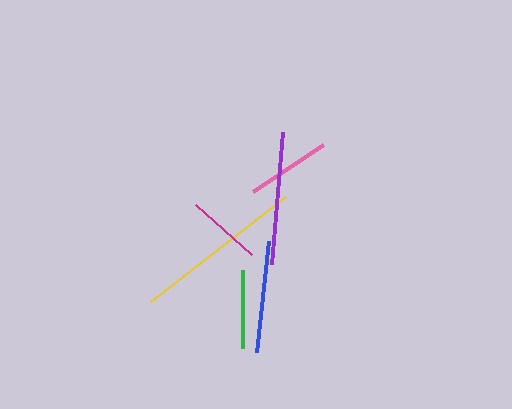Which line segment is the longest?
The yellow line is the longest at approximately 171 pixels.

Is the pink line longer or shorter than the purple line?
The purple line is longer than the pink line.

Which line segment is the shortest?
The magenta line is the shortest at approximately 75 pixels.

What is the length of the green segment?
The green segment is approximately 78 pixels long.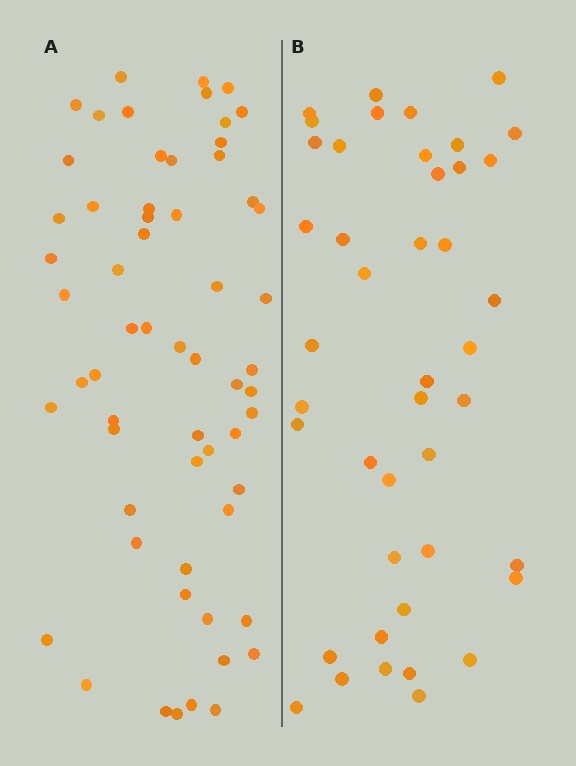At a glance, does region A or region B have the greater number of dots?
Region A (the left region) has more dots.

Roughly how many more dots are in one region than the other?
Region A has approximately 15 more dots than region B.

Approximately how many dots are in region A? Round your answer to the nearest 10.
About 60 dots.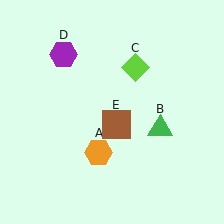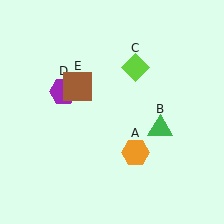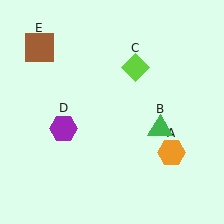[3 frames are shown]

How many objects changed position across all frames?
3 objects changed position: orange hexagon (object A), purple hexagon (object D), brown square (object E).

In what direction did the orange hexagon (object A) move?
The orange hexagon (object A) moved right.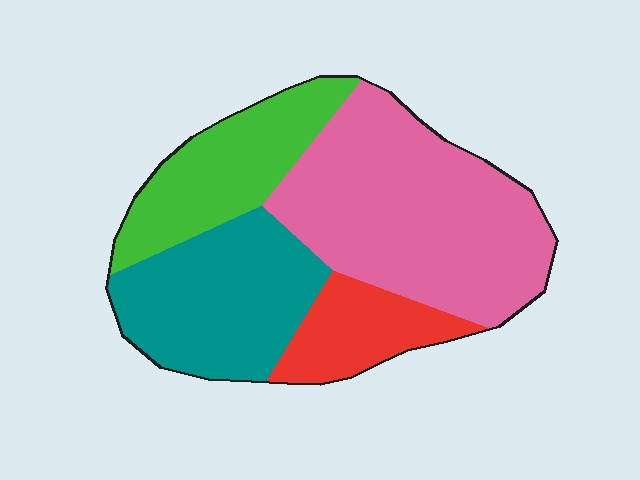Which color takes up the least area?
Red, at roughly 10%.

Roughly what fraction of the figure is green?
Green covers 20% of the figure.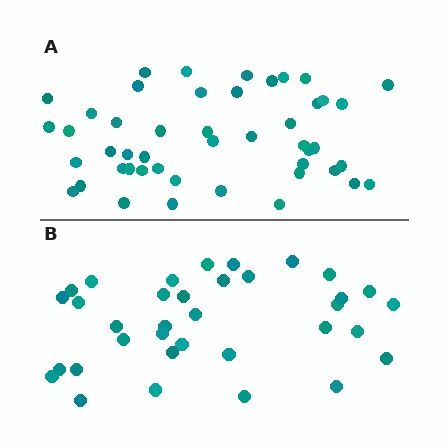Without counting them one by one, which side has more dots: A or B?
Region A (the top region) has more dots.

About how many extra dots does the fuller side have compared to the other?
Region A has roughly 12 or so more dots than region B.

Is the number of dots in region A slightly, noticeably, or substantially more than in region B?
Region A has noticeably more, but not dramatically so. The ratio is roughly 1.3 to 1.